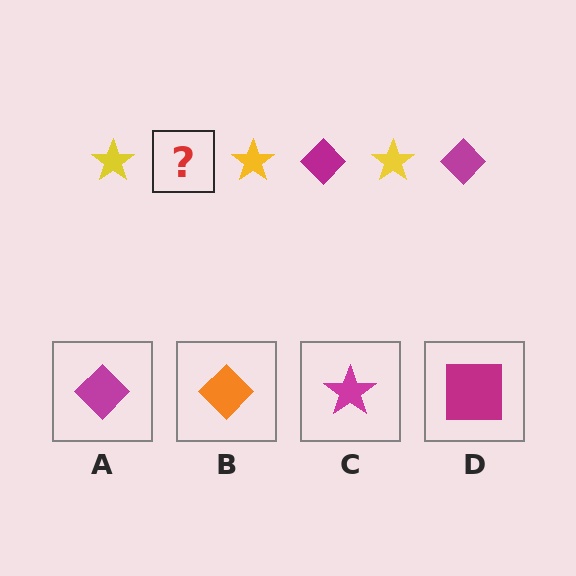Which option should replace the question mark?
Option A.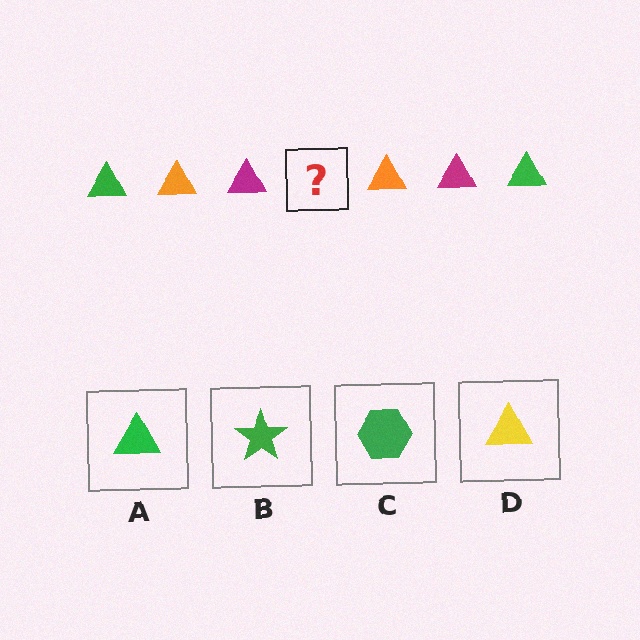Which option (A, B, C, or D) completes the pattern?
A.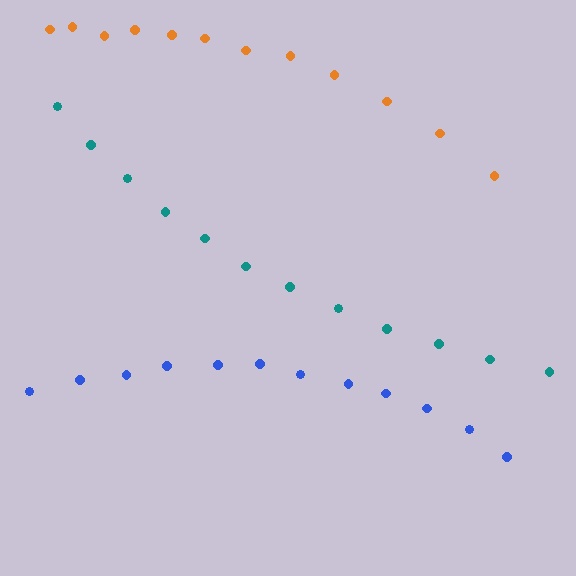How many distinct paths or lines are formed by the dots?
There are 3 distinct paths.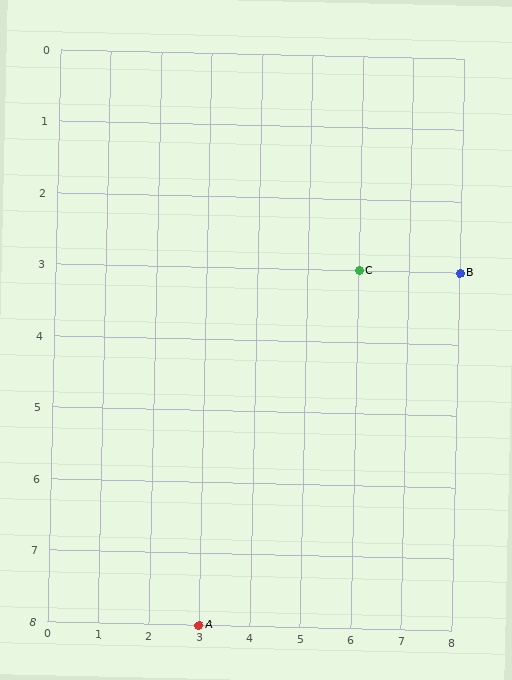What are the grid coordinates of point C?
Point C is at grid coordinates (6, 3).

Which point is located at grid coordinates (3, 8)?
Point A is at (3, 8).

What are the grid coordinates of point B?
Point B is at grid coordinates (8, 3).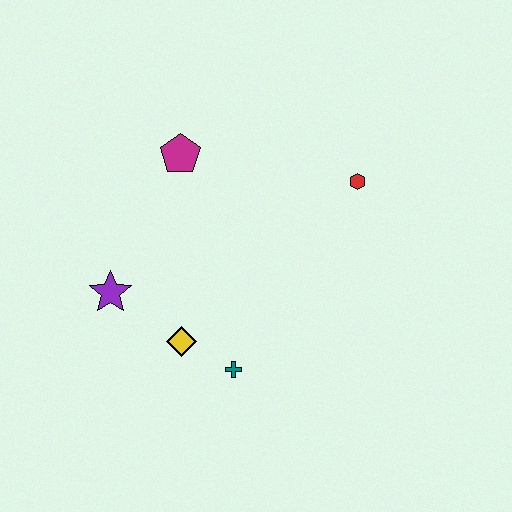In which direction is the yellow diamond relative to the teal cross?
The yellow diamond is to the left of the teal cross.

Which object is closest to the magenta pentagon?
The purple star is closest to the magenta pentagon.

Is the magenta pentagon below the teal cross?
No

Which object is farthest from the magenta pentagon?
The teal cross is farthest from the magenta pentagon.